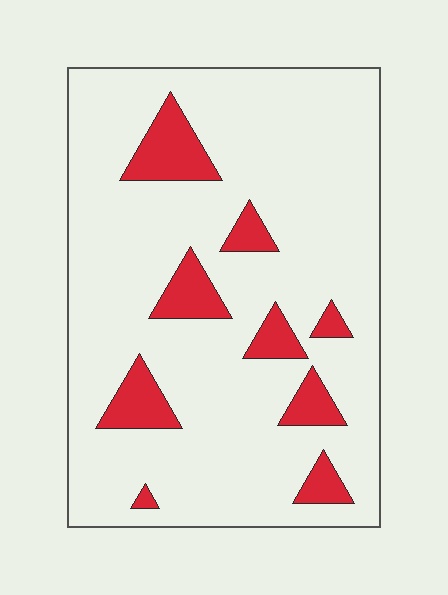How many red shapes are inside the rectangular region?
9.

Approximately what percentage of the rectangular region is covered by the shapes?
Approximately 15%.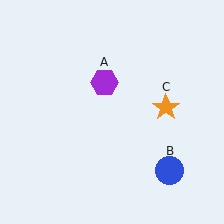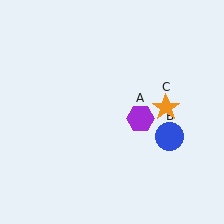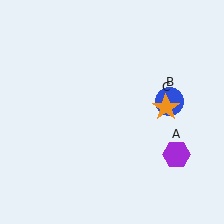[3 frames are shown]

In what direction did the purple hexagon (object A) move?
The purple hexagon (object A) moved down and to the right.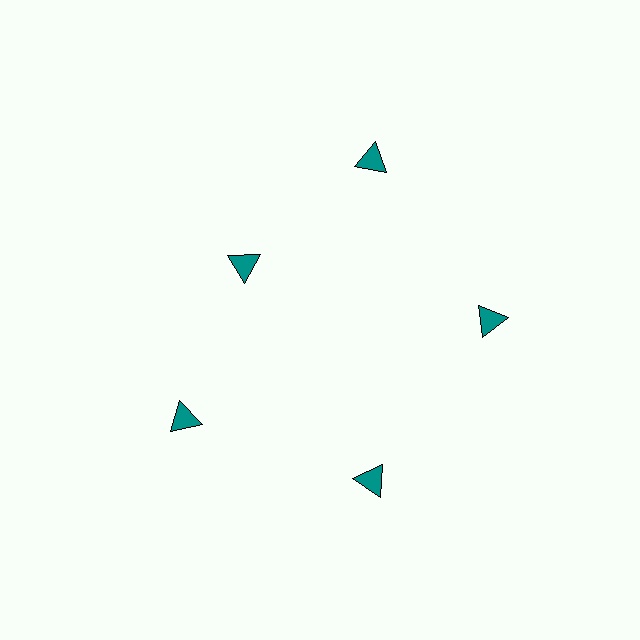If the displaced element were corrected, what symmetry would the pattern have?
It would have 5-fold rotational symmetry — the pattern would map onto itself every 72 degrees.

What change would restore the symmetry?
The symmetry would be restored by moving it outward, back onto the ring so that all 5 triangles sit at equal angles and equal distance from the center.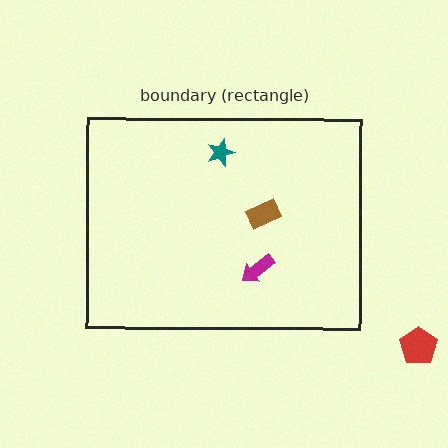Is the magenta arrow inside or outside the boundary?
Inside.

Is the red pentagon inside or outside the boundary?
Outside.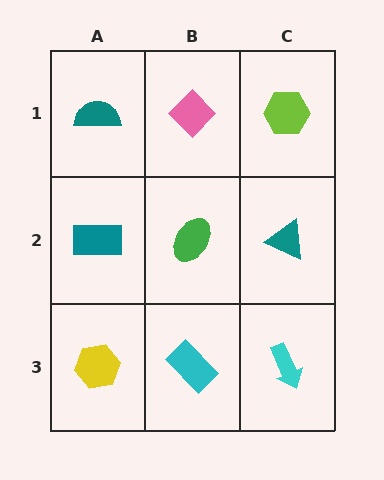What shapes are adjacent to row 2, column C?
A lime hexagon (row 1, column C), a cyan arrow (row 3, column C), a green ellipse (row 2, column B).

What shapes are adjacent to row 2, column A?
A teal semicircle (row 1, column A), a yellow hexagon (row 3, column A), a green ellipse (row 2, column B).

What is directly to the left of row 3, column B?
A yellow hexagon.